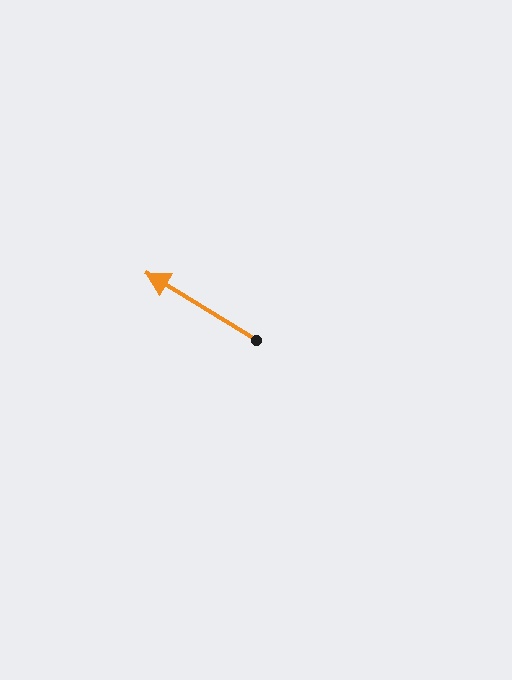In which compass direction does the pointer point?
Northwest.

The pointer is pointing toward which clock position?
Roughly 10 o'clock.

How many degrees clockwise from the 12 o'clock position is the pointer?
Approximately 301 degrees.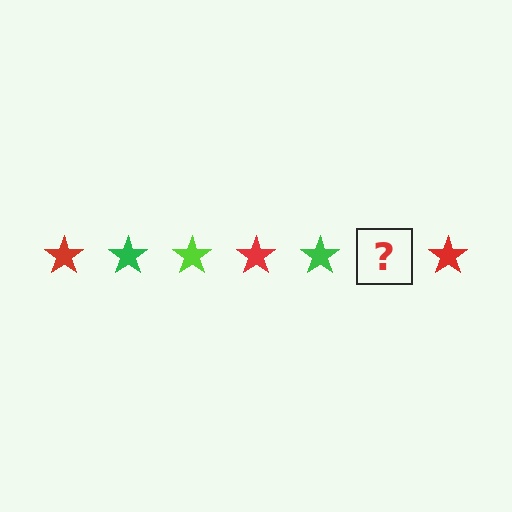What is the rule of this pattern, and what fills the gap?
The rule is that the pattern cycles through red, green, lime stars. The gap should be filled with a lime star.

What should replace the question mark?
The question mark should be replaced with a lime star.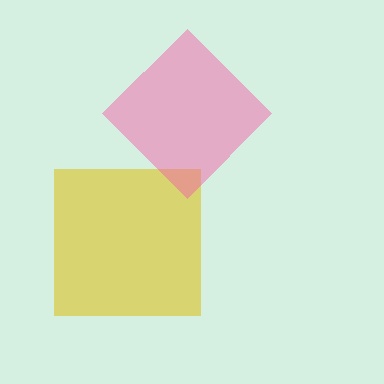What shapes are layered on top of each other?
The layered shapes are: a yellow square, a pink diamond.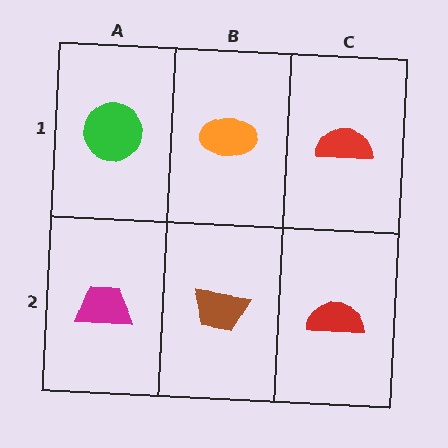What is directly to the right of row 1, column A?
An orange ellipse.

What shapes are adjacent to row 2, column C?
A red semicircle (row 1, column C), a brown trapezoid (row 2, column B).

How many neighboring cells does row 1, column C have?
2.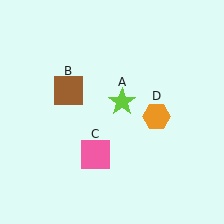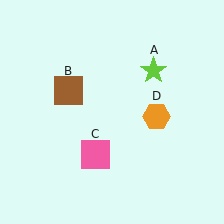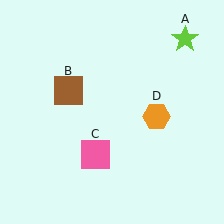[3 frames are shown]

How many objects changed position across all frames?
1 object changed position: lime star (object A).